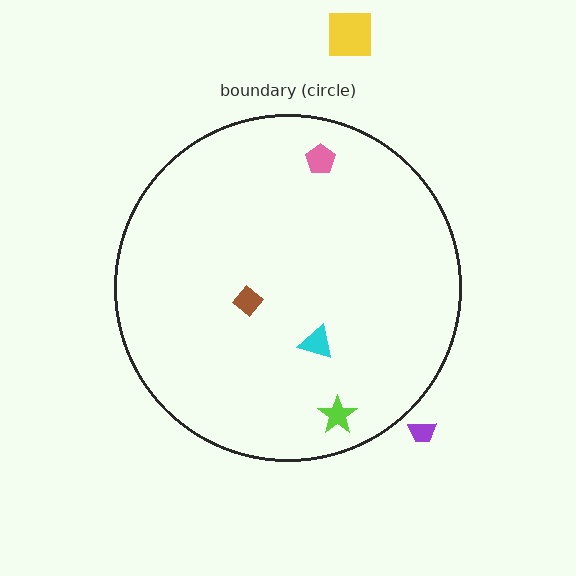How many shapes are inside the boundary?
4 inside, 2 outside.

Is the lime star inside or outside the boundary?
Inside.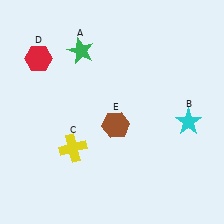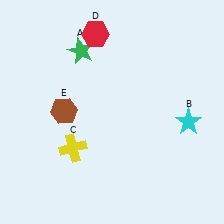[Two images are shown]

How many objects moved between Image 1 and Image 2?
2 objects moved between the two images.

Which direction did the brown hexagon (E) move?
The brown hexagon (E) moved left.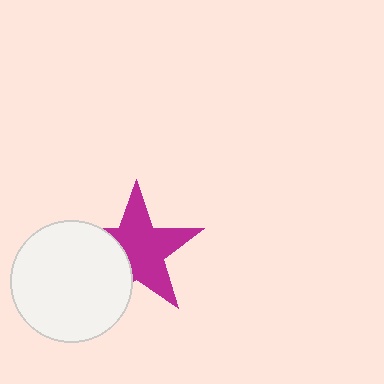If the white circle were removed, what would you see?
You would see the complete magenta star.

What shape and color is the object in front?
The object in front is a white circle.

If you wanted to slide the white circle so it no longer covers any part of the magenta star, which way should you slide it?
Slide it left — that is the most direct way to separate the two shapes.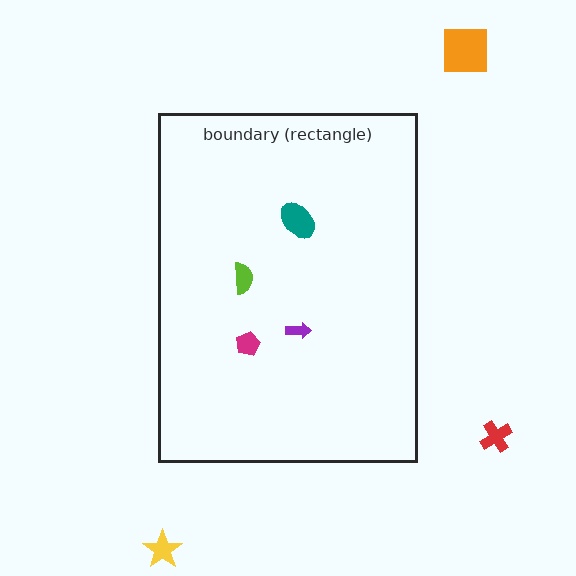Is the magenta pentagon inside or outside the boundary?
Inside.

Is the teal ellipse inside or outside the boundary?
Inside.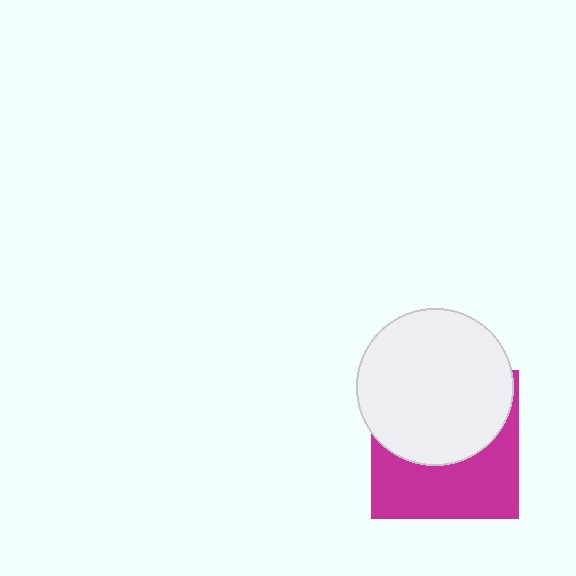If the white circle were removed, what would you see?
You would see the complete magenta square.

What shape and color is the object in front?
The object in front is a white circle.